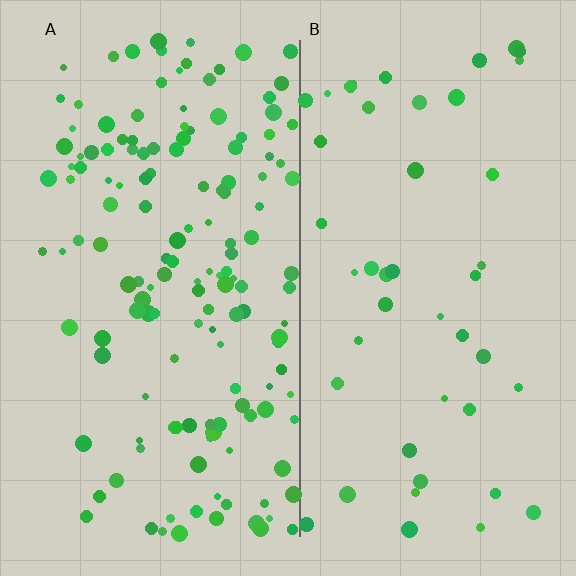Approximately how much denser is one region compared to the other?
Approximately 3.2× — region A over region B.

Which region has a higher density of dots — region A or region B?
A (the left).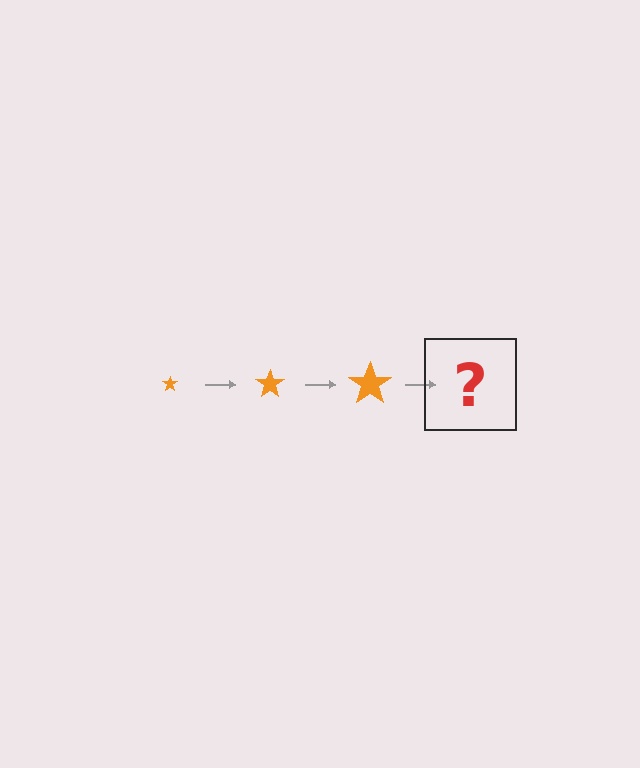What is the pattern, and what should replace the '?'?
The pattern is that the star gets progressively larger each step. The '?' should be an orange star, larger than the previous one.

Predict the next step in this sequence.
The next step is an orange star, larger than the previous one.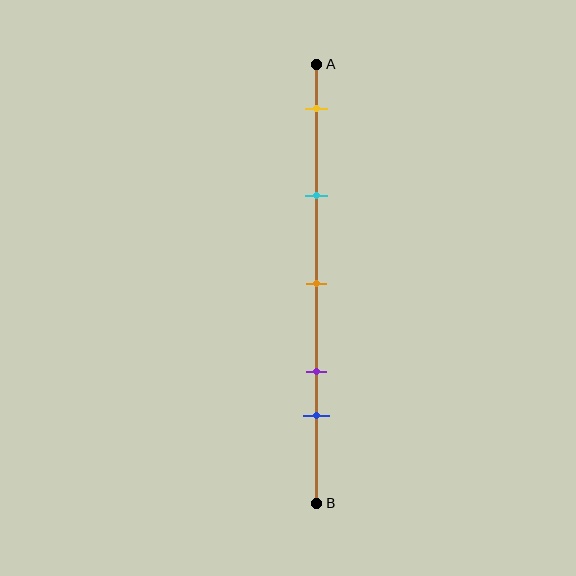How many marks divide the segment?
There are 5 marks dividing the segment.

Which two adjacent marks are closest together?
The purple and blue marks are the closest adjacent pair.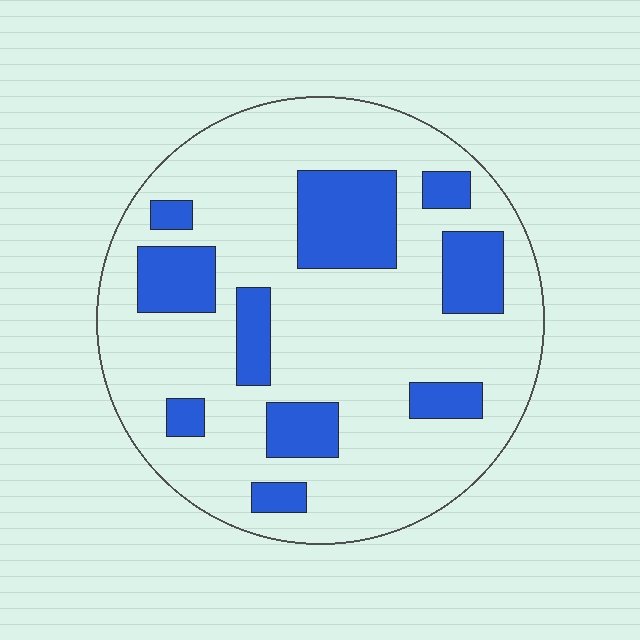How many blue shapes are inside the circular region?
10.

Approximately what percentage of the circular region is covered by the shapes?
Approximately 25%.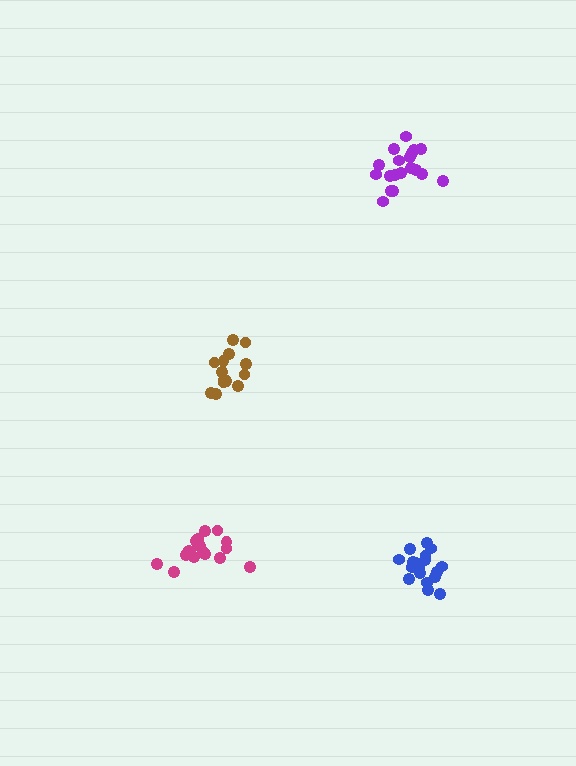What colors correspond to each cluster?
The clusters are colored: magenta, purple, brown, blue.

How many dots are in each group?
Group 1: 17 dots, Group 2: 19 dots, Group 3: 14 dots, Group 4: 18 dots (68 total).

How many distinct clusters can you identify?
There are 4 distinct clusters.